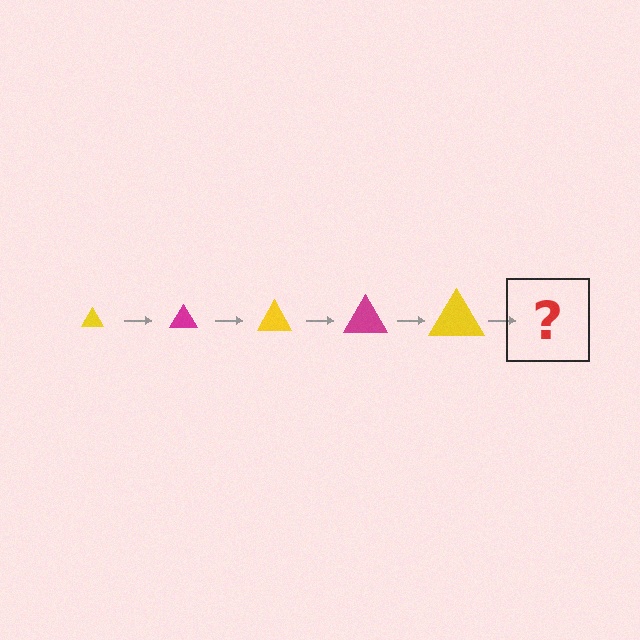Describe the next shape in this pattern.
It should be a magenta triangle, larger than the previous one.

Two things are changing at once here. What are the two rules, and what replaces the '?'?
The two rules are that the triangle grows larger each step and the color cycles through yellow and magenta. The '?' should be a magenta triangle, larger than the previous one.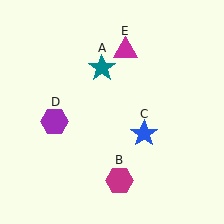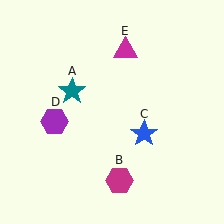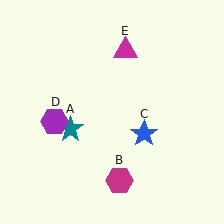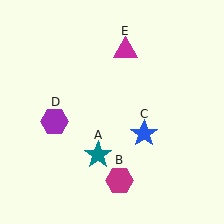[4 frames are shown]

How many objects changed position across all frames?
1 object changed position: teal star (object A).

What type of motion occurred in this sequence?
The teal star (object A) rotated counterclockwise around the center of the scene.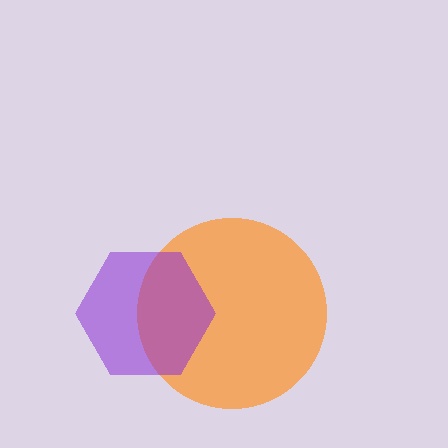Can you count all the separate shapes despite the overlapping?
Yes, there are 2 separate shapes.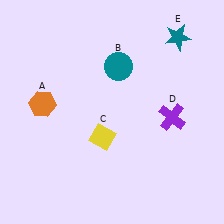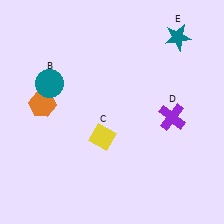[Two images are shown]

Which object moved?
The teal circle (B) moved left.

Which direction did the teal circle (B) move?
The teal circle (B) moved left.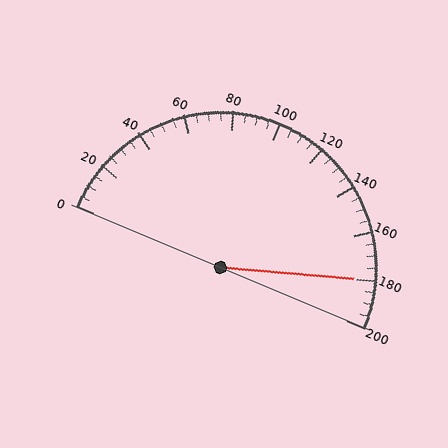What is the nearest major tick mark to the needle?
The nearest major tick mark is 180.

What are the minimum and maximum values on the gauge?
The gauge ranges from 0 to 200.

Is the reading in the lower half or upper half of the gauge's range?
The reading is in the upper half of the range (0 to 200).